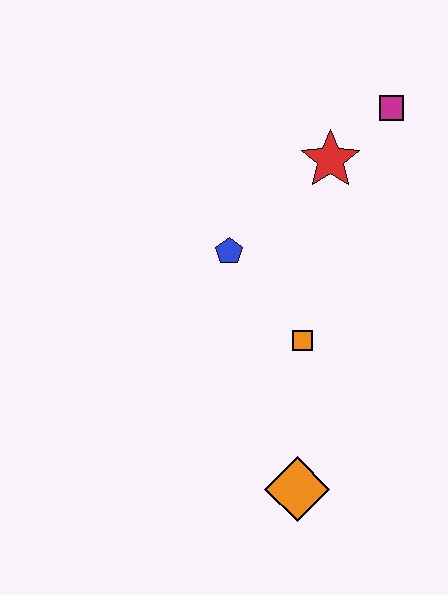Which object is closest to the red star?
The magenta square is closest to the red star.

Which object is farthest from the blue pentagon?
The orange diamond is farthest from the blue pentagon.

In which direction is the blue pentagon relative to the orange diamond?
The blue pentagon is above the orange diamond.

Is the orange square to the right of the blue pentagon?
Yes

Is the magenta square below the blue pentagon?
No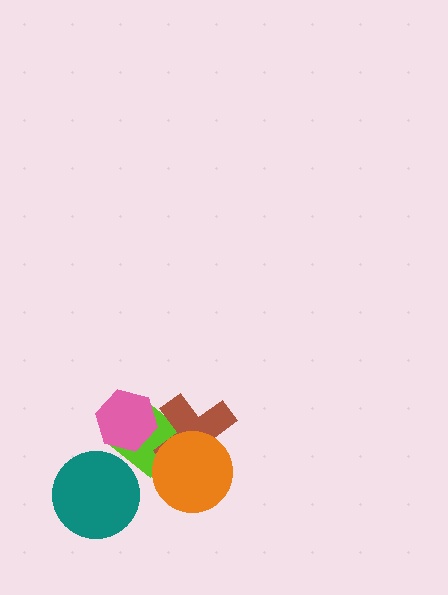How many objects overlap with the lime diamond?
3 objects overlap with the lime diamond.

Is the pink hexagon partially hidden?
No, no other shape covers it.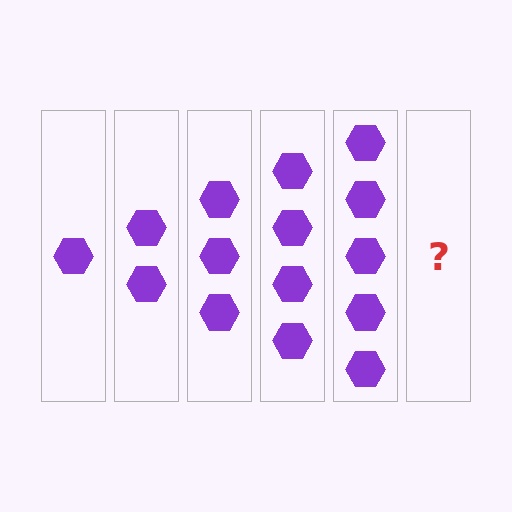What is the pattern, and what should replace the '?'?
The pattern is that each step adds one more hexagon. The '?' should be 6 hexagons.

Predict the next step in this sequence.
The next step is 6 hexagons.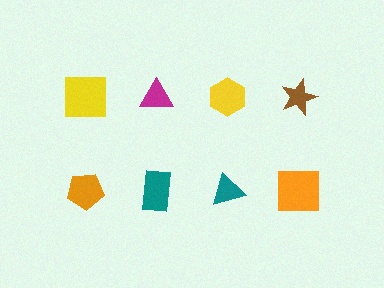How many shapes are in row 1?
4 shapes.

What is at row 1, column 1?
A yellow square.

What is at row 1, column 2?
A magenta triangle.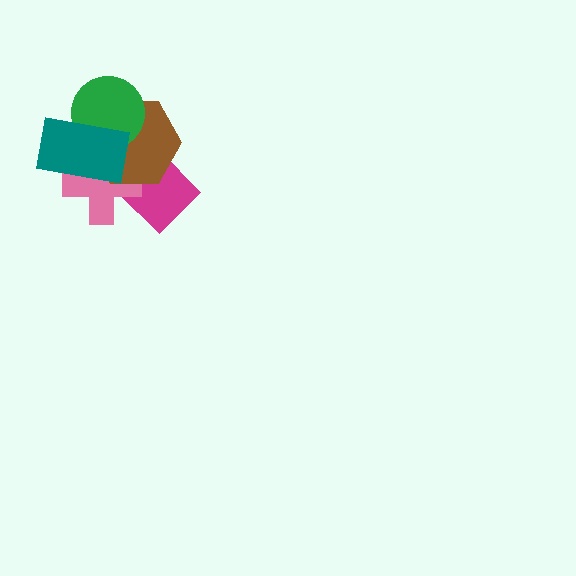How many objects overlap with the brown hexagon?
4 objects overlap with the brown hexagon.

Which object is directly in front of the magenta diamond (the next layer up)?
The pink cross is directly in front of the magenta diamond.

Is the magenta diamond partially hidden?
Yes, it is partially covered by another shape.